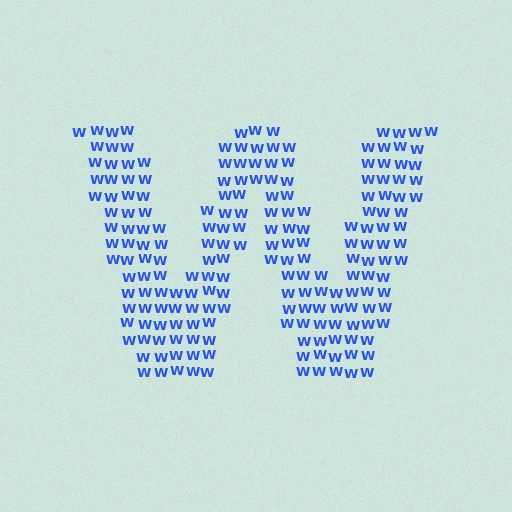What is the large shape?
The large shape is the letter W.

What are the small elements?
The small elements are letter W's.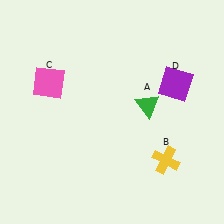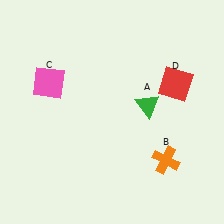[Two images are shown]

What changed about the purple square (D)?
In Image 1, D is purple. In Image 2, it changed to red.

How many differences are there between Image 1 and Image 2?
There are 2 differences between the two images.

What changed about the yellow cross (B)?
In Image 1, B is yellow. In Image 2, it changed to orange.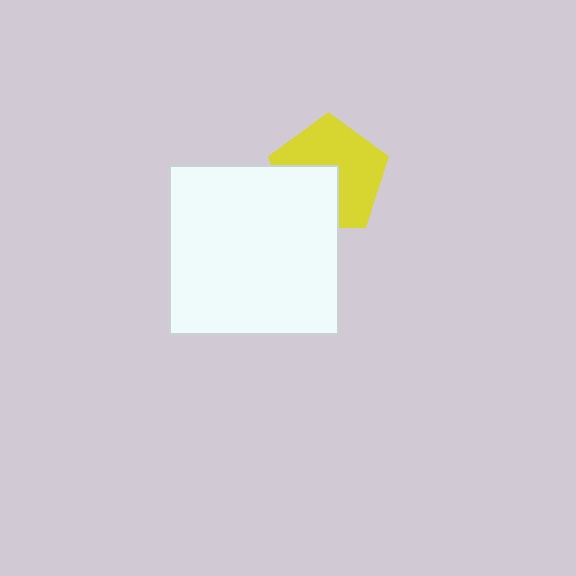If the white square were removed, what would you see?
You would see the complete yellow pentagon.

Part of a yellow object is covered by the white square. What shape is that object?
It is a pentagon.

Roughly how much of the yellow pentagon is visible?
About half of it is visible (roughly 62%).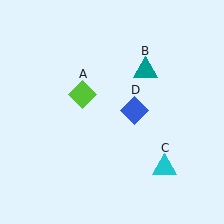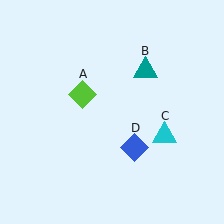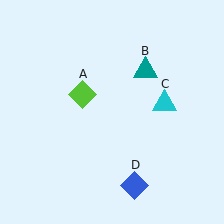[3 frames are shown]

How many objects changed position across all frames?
2 objects changed position: cyan triangle (object C), blue diamond (object D).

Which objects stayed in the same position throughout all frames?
Lime diamond (object A) and teal triangle (object B) remained stationary.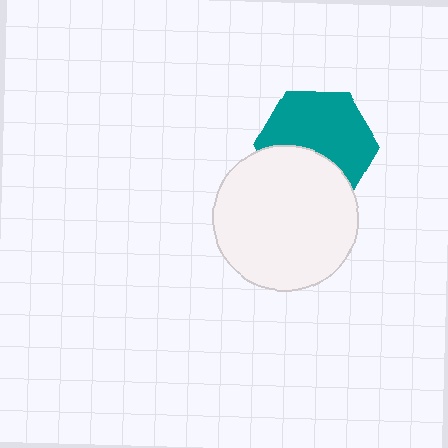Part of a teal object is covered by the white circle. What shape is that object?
It is a hexagon.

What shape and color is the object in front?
The object in front is a white circle.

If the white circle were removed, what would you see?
You would see the complete teal hexagon.